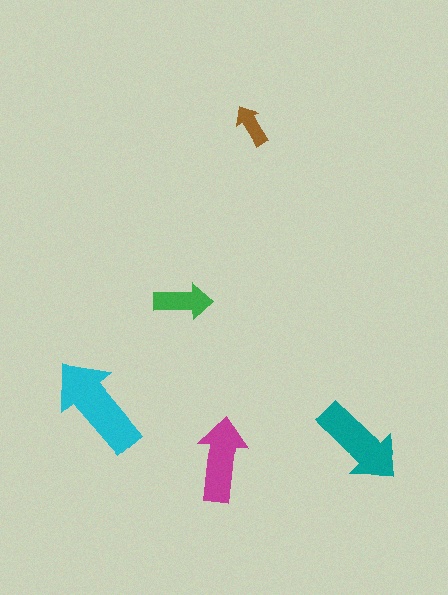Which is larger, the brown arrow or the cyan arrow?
The cyan one.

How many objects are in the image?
There are 5 objects in the image.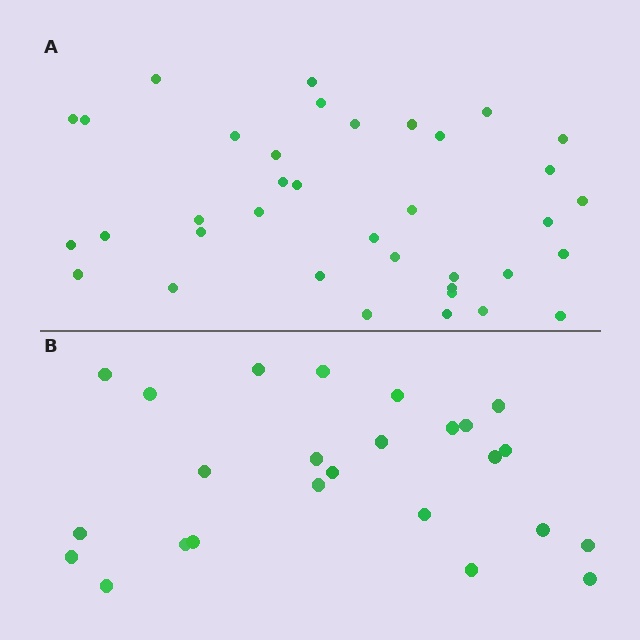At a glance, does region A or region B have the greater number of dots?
Region A (the top region) has more dots.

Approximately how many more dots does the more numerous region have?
Region A has roughly 12 or so more dots than region B.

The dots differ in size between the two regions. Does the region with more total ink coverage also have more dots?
No. Region B has more total ink coverage because its dots are larger, but region A actually contains more individual dots. Total area can be misleading — the number of items is what matters here.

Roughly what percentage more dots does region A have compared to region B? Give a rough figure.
About 50% more.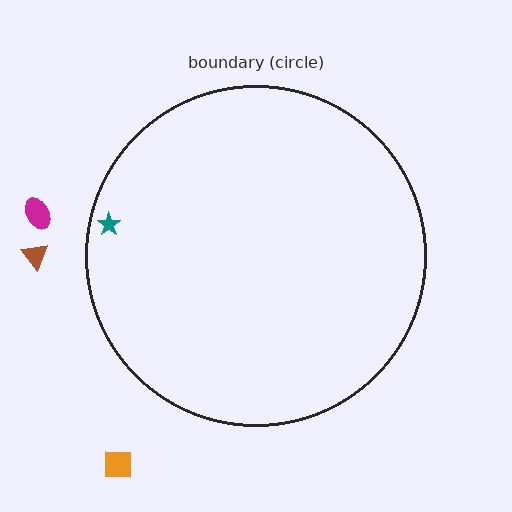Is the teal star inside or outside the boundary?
Inside.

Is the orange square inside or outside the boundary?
Outside.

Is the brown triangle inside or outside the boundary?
Outside.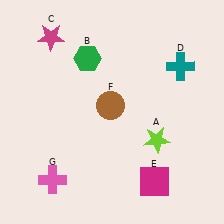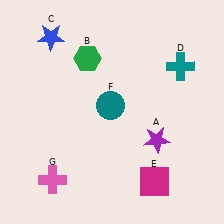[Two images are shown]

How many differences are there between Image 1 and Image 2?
There are 3 differences between the two images.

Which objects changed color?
A changed from lime to purple. C changed from magenta to blue. F changed from brown to teal.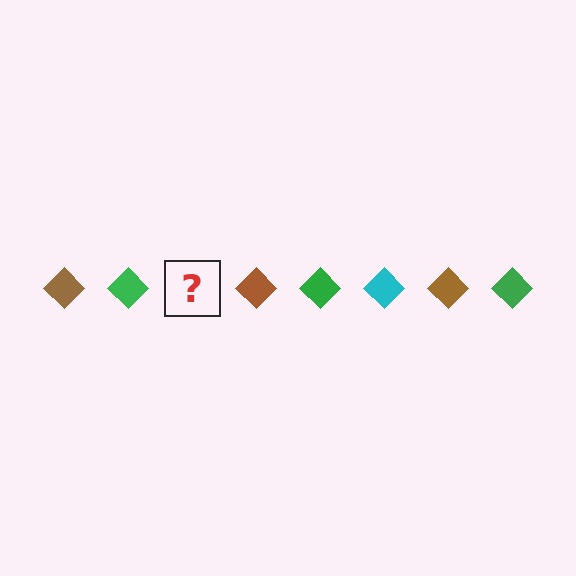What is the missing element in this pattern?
The missing element is a cyan diamond.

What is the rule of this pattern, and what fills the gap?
The rule is that the pattern cycles through brown, green, cyan diamonds. The gap should be filled with a cyan diamond.